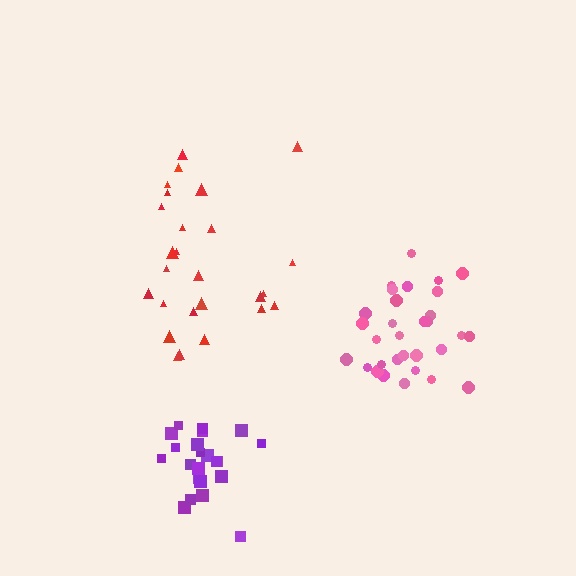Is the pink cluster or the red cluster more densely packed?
Pink.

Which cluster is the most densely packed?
Purple.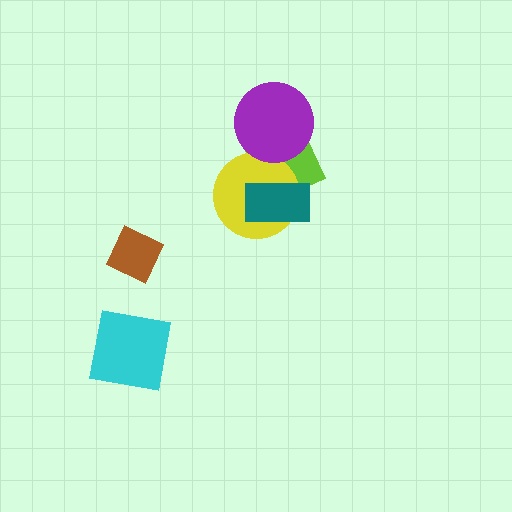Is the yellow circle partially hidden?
Yes, it is partially covered by another shape.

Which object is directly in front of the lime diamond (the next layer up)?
The yellow circle is directly in front of the lime diamond.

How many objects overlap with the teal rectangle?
2 objects overlap with the teal rectangle.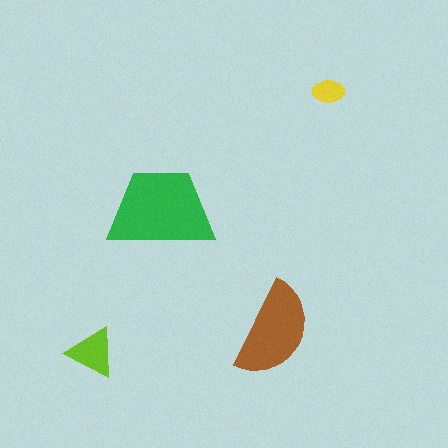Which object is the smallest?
The yellow ellipse.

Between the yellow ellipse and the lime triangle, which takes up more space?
The lime triangle.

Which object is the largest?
The green trapezoid.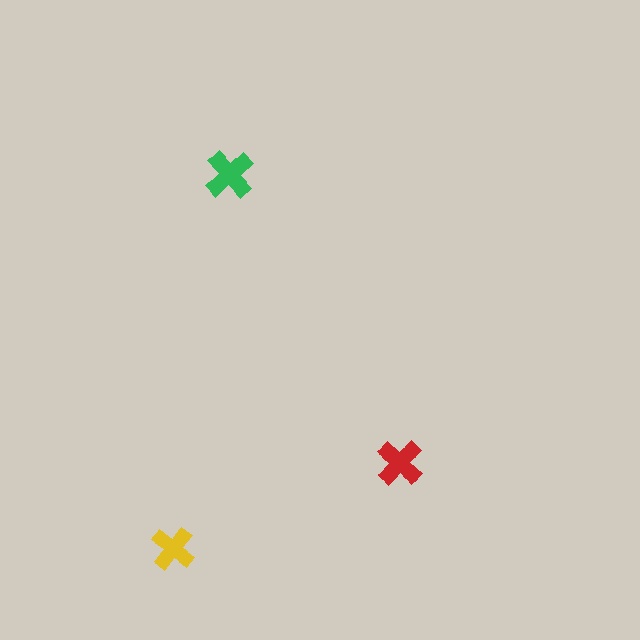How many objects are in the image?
There are 3 objects in the image.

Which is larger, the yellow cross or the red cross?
The red one.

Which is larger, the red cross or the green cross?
The green one.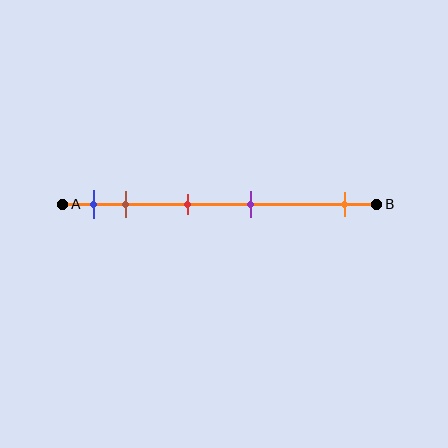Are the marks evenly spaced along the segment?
No, the marks are not evenly spaced.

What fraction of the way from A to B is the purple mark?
The purple mark is approximately 60% (0.6) of the way from A to B.